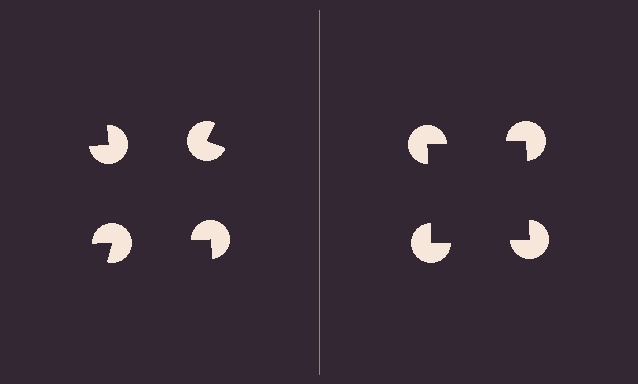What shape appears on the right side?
An illusory square.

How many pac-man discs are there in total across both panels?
8 — 4 on each side.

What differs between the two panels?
The pac-man discs are positioned identically on both sides; only the wedge orientations differ. On the right they align to a square; on the left they are misaligned.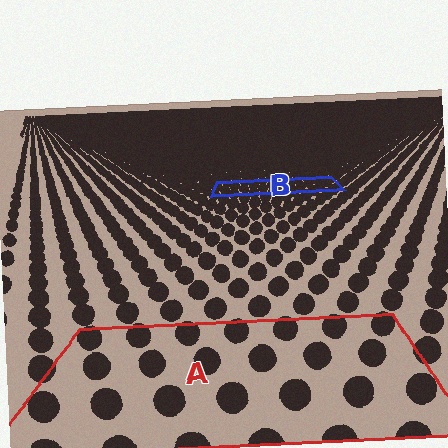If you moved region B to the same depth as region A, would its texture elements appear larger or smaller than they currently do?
They would appear larger. At a closer depth, the same texture elements are projected at a bigger on-screen size.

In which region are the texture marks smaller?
The texture marks are smaller in region B, because it is farther away.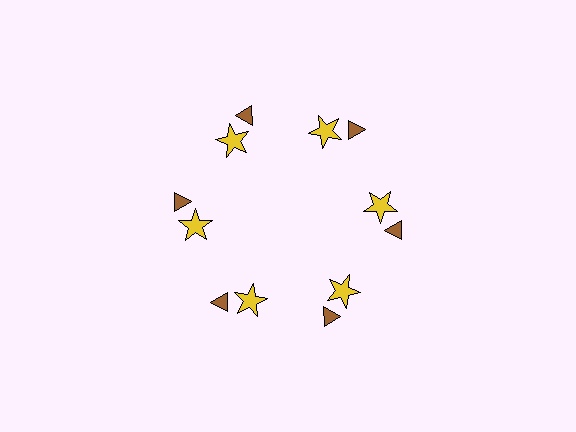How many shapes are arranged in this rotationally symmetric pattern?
There are 12 shapes, arranged in 6 groups of 2.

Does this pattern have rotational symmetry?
Yes, this pattern has 6-fold rotational symmetry. It looks the same after rotating 60 degrees around the center.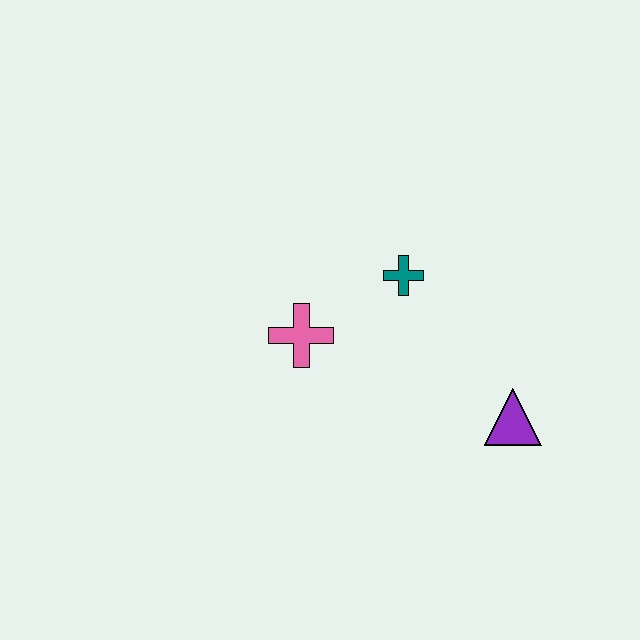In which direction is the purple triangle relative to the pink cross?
The purple triangle is to the right of the pink cross.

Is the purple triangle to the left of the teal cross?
No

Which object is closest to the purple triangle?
The teal cross is closest to the purple triangle.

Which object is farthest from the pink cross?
The purple triangle is farthest from the pink cross.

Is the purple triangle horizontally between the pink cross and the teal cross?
No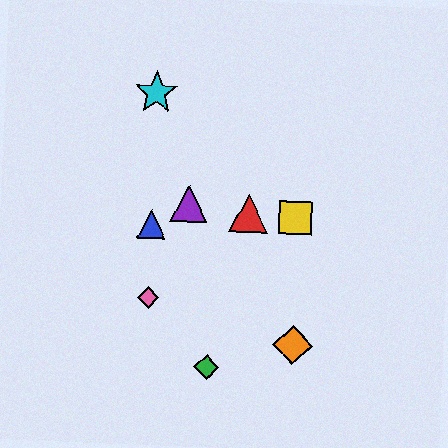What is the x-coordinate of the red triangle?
The red triangle is at x≈249.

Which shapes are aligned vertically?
The blue triangle, the cyan star, the pink diamond are aligned vertically.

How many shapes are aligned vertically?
3 shapes (the blue triangle, the cyan star, the pink diamond) are aligned vertically.